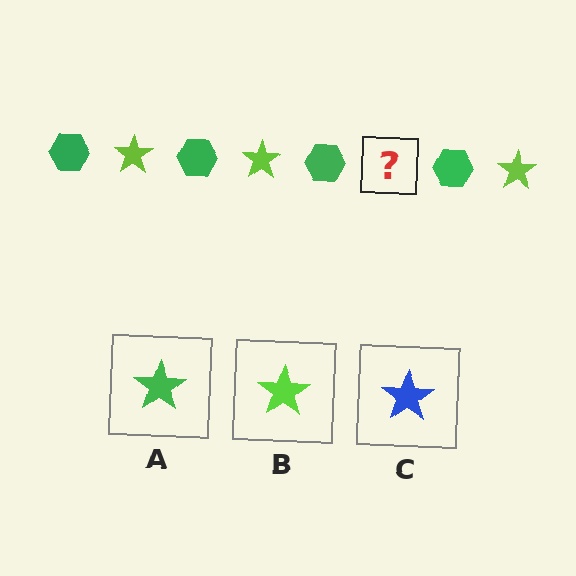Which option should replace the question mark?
Option B.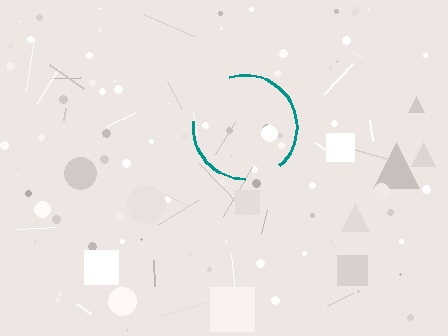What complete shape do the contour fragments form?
The contour fragments form a circle.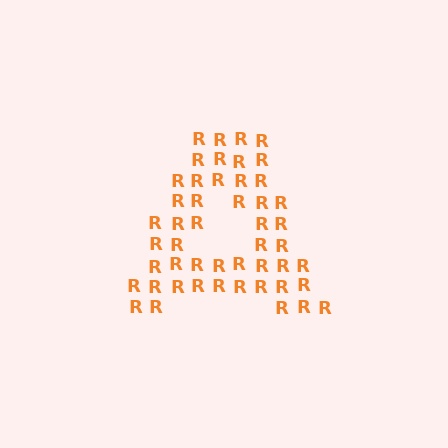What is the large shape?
The large shape is the letter A.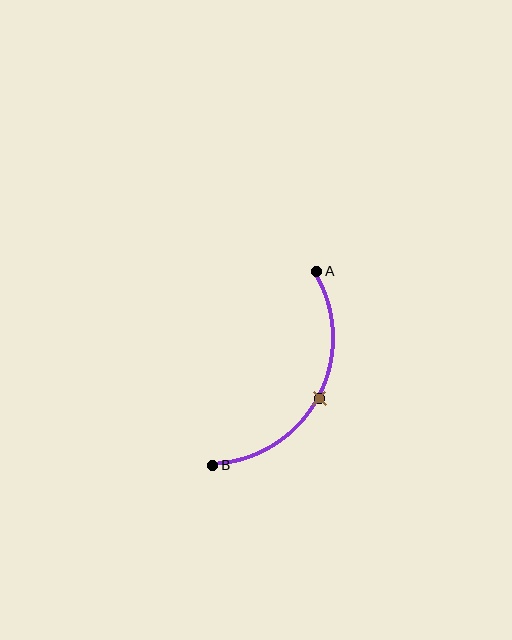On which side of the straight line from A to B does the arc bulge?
The arc bulges to the right of the straight line connecting A and B.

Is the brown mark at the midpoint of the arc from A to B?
Yes. The brown mark lies on the arc at equal arc-length from both A and B — it is the arc midpoint.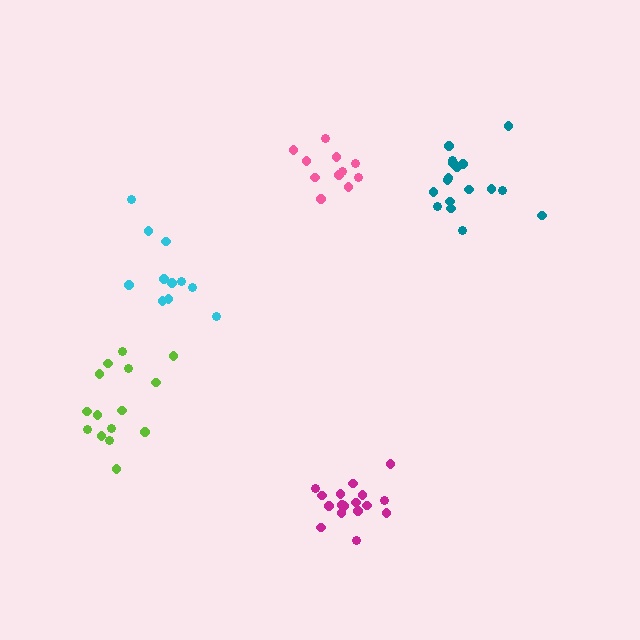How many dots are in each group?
Group 1: 11 dots, Group 2: 17 dots, Group 3: 11 dots, Group 4: 15 dots, Group 5: 17 dots (71 total).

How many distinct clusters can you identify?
There are 5 distinct clusters.